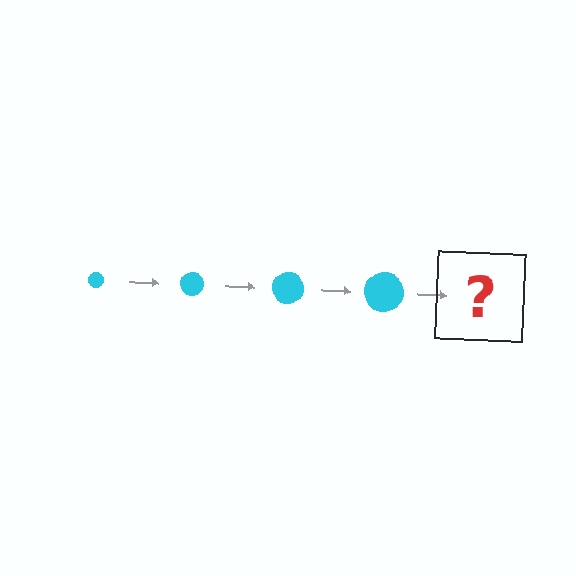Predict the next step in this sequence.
The next step is a cyan circle, larger than the previous one.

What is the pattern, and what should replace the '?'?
The pattern is that the circle gets progressively larger each step. The '?' should be a cyan circle, larger than the previous one.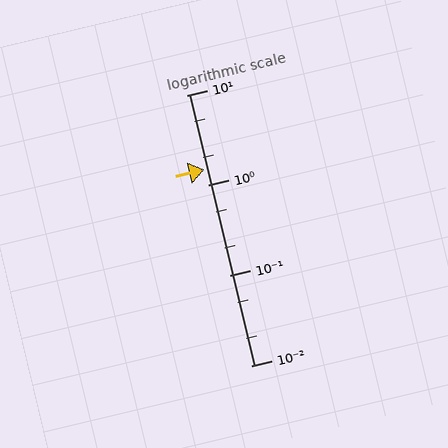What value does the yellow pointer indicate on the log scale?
The pointer indicates approximately 1.5.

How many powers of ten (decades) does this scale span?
The scale spans 3 decades, from 0.01 to 10.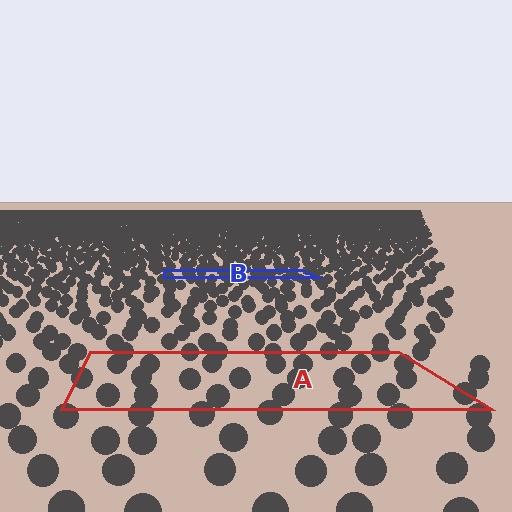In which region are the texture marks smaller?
The texture marks are smaller in region B, because it is farther away.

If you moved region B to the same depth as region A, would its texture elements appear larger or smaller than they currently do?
They would appear larger. At a closer depth, the same texture elements are projected at a bigger on-screen size.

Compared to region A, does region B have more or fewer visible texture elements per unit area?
Region B has more texture elements per unit area — they are packed more densely because it is farther away.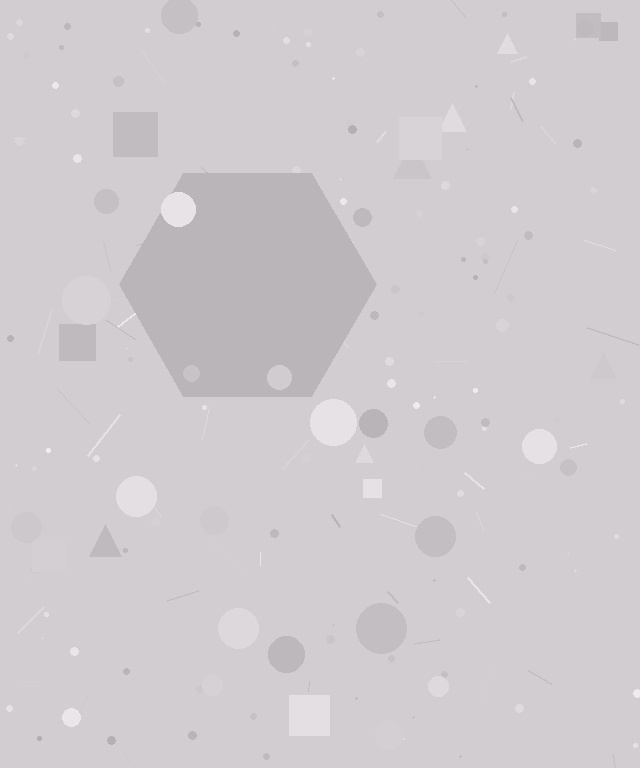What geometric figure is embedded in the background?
A hexagon is embedded in the background.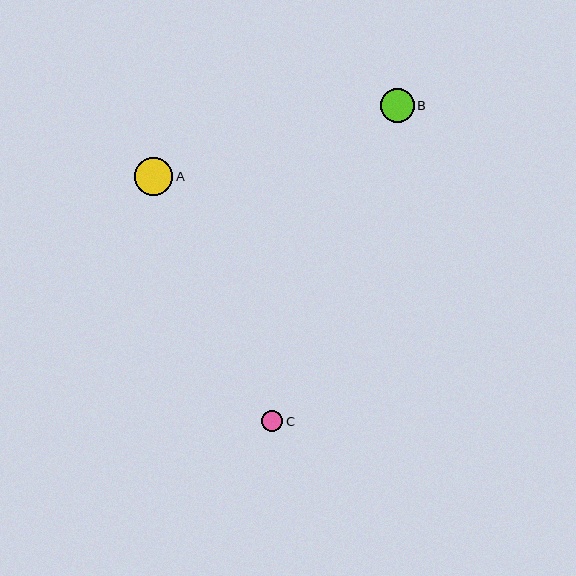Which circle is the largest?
Circle A is the largest with a size of approximately 38 pixels.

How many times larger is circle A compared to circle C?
Circle A is approximately 1.8 times the size of circle C.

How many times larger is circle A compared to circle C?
Circle A is approximately 1.8 times the size of circle C.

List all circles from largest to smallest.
From largest to smallest: A, B, C.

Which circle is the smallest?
Circle C is the smallest with a size of approximately 21 pixels.